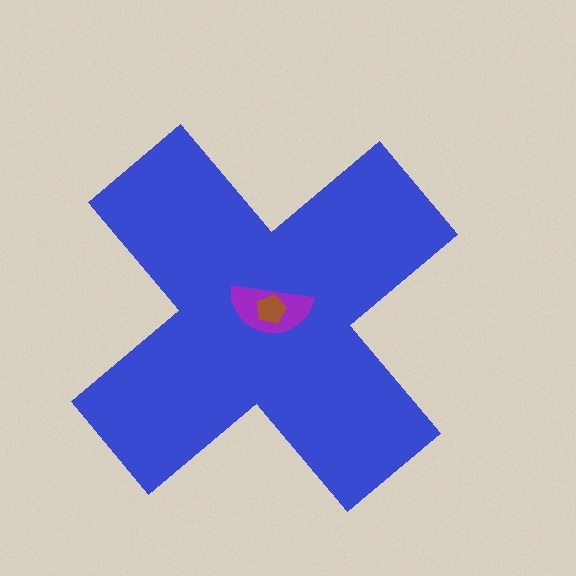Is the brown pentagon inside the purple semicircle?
Yes.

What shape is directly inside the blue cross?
The purple semicircle.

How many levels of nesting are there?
3.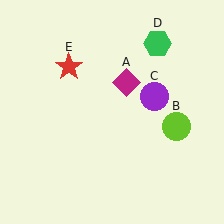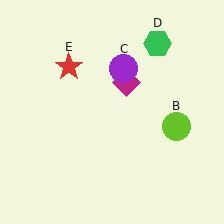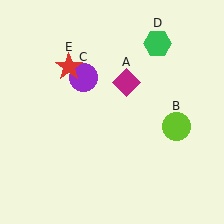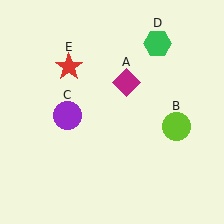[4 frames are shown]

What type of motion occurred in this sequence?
The purple circle (object C) rotated counterclockwise around the center of the scene.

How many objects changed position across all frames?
1 object changed position: purple circle (object C).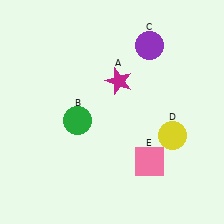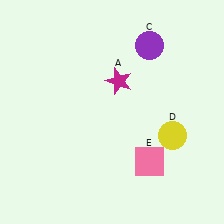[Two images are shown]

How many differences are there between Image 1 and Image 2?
There is 1 difference between the two images.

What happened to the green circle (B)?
The green circle (B) was removed in Image 2. It was in the bottom-left area of Image 1.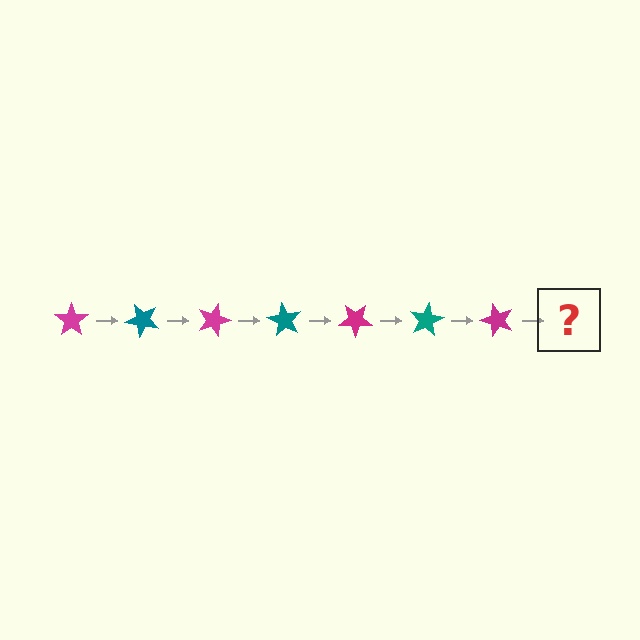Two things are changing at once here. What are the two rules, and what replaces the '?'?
The two rules are that it rotates 45 degrees each step and the color cycles through magenta and teal. The '?' should be a teal star, rotated 315 degrees from the start.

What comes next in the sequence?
The next element should be a teal star, rotated 315 degrees from the start.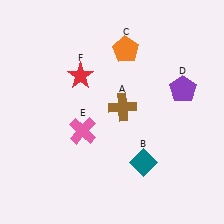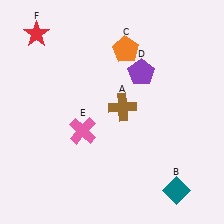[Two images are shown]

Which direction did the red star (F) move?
The red star (F) moved left.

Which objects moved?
The objects that moved are: the teal diamond (B), the purple pentagon (D), the red star (F).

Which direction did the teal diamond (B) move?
The teal diamond (B) moved right.